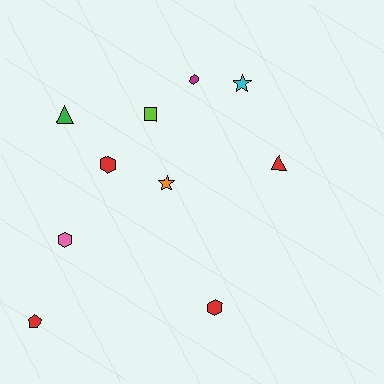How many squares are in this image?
There is 1 square.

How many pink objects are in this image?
There is 1 pink object.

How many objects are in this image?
There are 10 objects.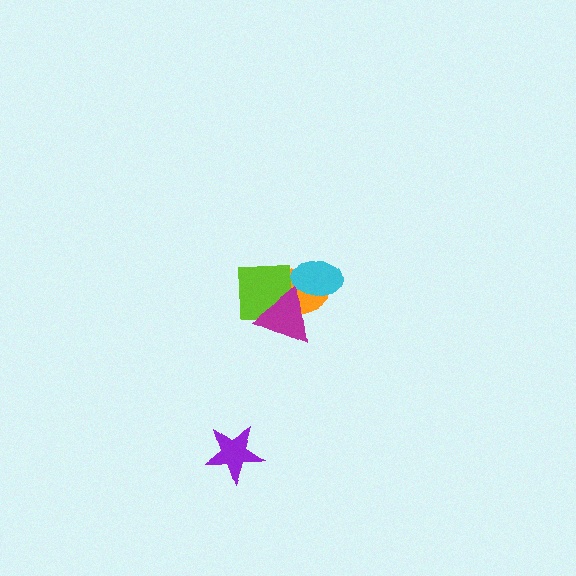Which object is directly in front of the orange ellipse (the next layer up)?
The lime square is directly in front of the orange ellipse.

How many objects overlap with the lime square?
2 objects overlap with the lime square.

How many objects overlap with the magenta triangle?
3 objects overlap with the magenta triangle.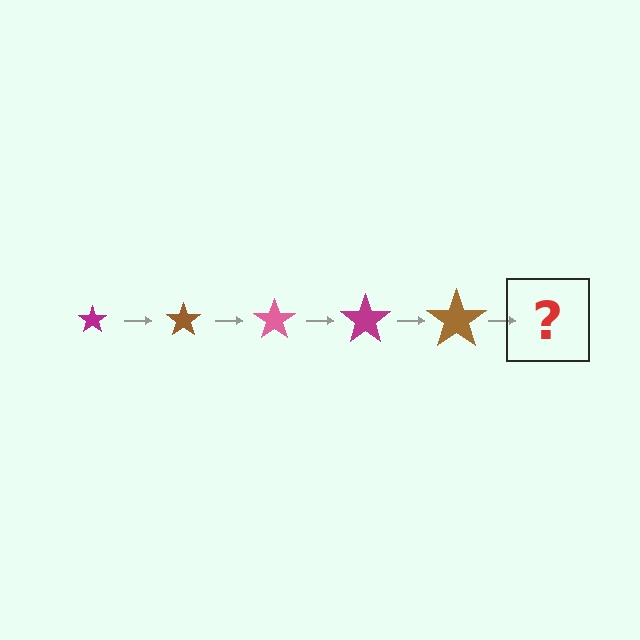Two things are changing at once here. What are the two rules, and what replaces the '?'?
The two rules are that the star grows larger each step and the color cycles through magenta, brown, and pink. The '?' should be a pink star, larger than the previous one.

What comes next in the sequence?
The next element should be a pink star, larger than the previous one.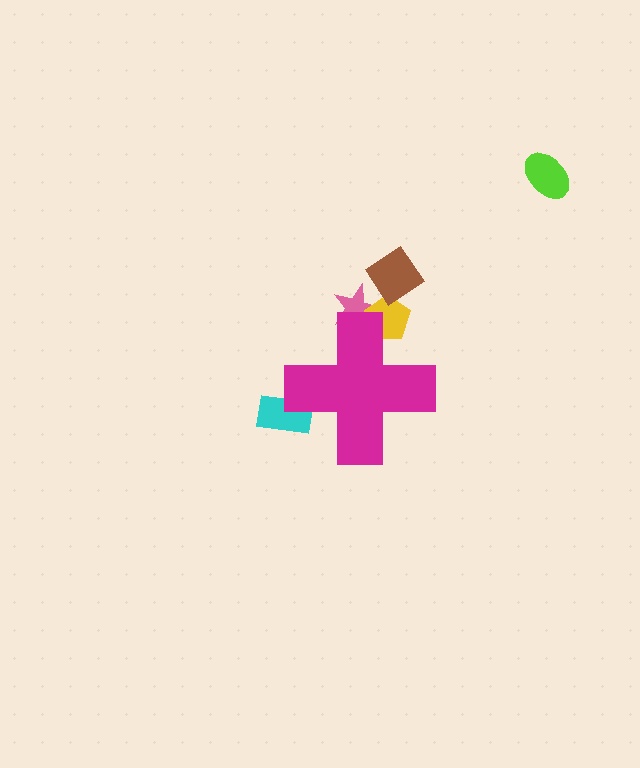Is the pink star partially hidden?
Yes, the pink star is partially hidden behind the magenta cross.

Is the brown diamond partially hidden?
No, the brown diamond is fully visible.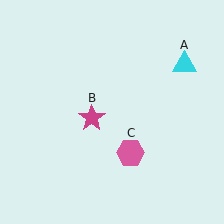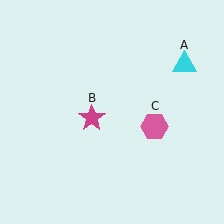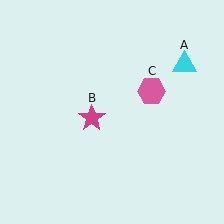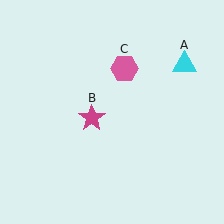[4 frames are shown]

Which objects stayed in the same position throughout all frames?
Cyan triangle (object A) and magenta star (object B) remained stationary.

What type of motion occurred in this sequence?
The pink hexagon (object C) rotated counterclockwise around the center of the scene.